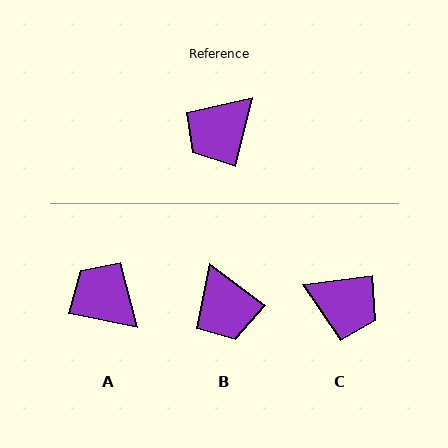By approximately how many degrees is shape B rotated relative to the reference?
Approximately 66 degrees counter-clockwise.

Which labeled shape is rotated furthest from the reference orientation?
C, about 112 degrees away.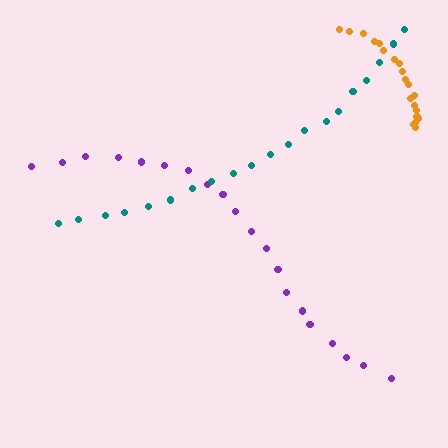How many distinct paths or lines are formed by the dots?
There are 3 distinct paths.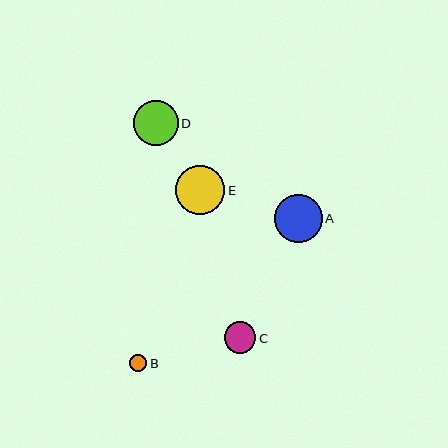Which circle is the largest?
Circle E is the largest with a size of approximately 49 pixels.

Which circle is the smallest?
Circle B is the smallest with a size of approximately 17 pixels.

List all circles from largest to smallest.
From largest to smallest: E, A, D, C, B.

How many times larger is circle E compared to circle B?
Circle E is approximately 2.9 times the size of circle B.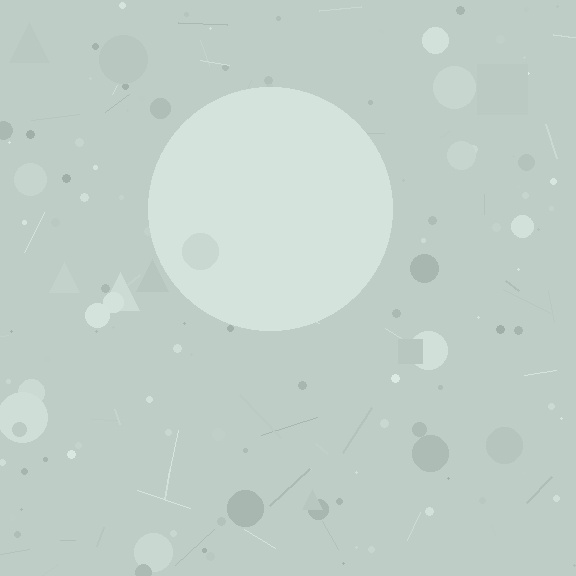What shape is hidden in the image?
A circle is hidden in the image.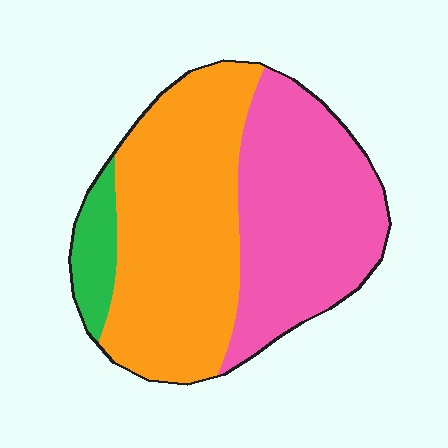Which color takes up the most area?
Orange, at roughly 50%.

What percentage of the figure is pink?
Pink takes up between a quarter and a half of the figure.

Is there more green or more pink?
Pink.